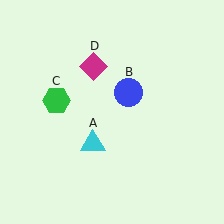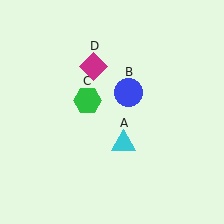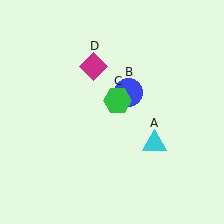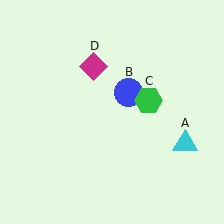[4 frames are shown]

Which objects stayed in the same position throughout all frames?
Blue circle (object B) and magenta diamond (object D) remained stationary.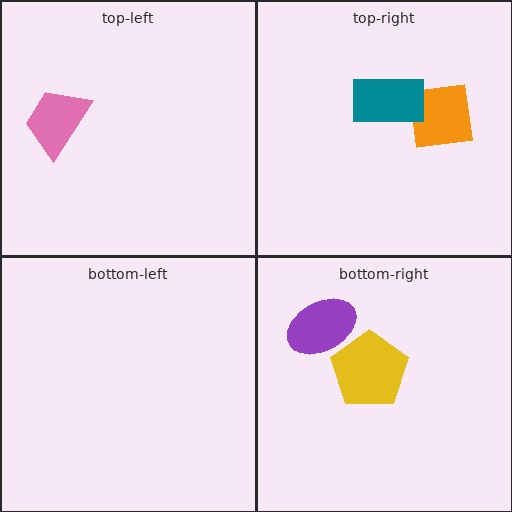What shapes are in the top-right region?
The orange square, the teal rectangle.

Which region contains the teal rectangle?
The top-right region.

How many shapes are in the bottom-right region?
2.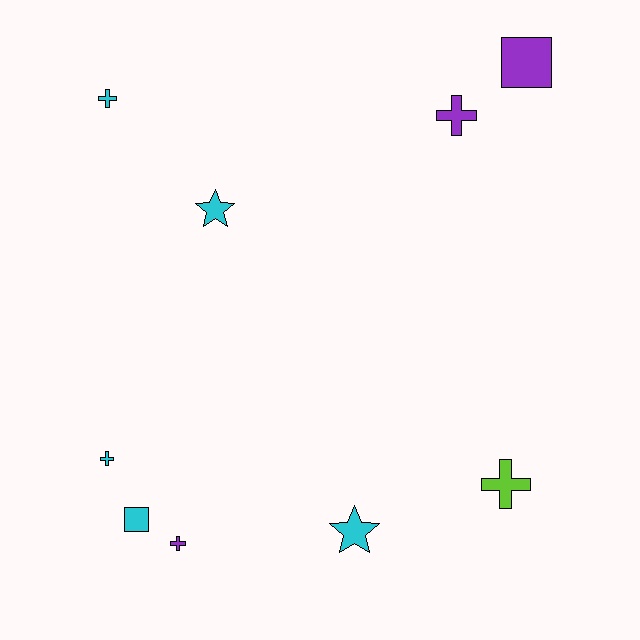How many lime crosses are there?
There is 1 lime cross.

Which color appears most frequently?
Cyan, with 5 objects.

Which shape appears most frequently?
Cross, with 5 objects.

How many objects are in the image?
There are 9 objects.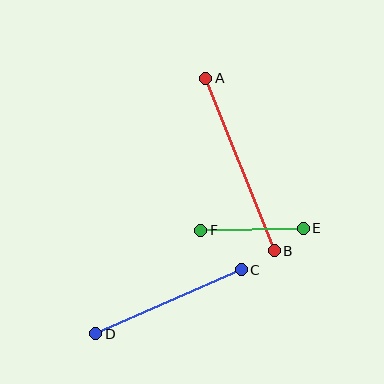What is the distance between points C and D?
The distance is approximately 159 pixels.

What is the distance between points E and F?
The distance is approximately 103 pixels.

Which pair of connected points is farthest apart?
Points A and B are farthest apart.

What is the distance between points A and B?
The distance is approximately 186 pixels.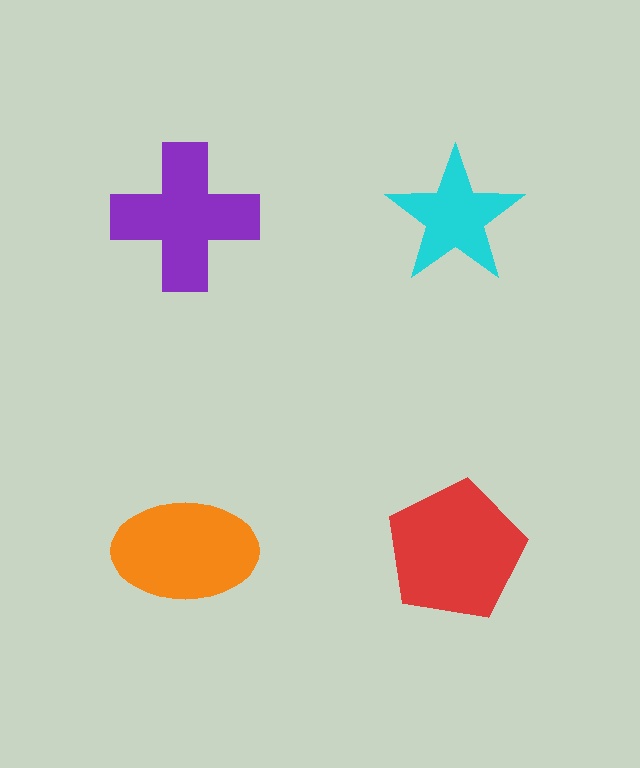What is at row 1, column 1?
A purple cross.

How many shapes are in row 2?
2 shapes.